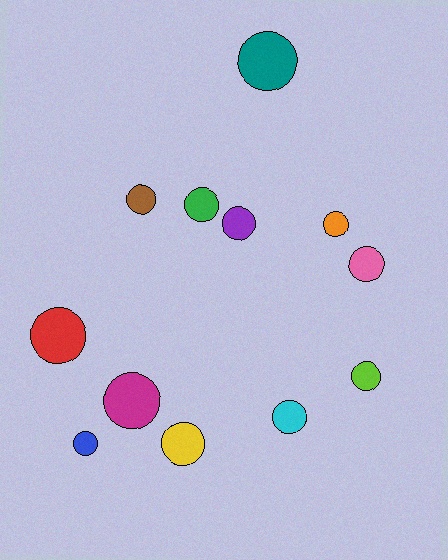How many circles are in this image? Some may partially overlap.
There are 12 circles.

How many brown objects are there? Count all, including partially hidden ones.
There is 1 brown object.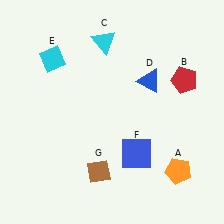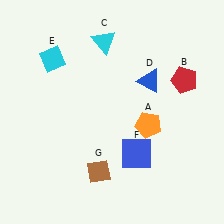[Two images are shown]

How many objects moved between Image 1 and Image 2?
1 object moved between the two images.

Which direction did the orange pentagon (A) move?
The orange pentagon (A) moved up.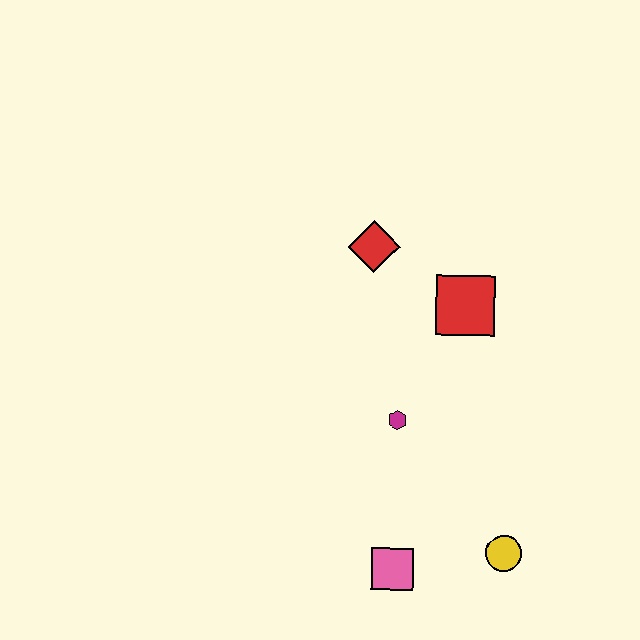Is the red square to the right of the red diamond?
Yes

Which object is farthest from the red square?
The pink square is farthest from the red square.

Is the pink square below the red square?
Yes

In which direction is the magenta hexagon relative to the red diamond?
The magenta hexagon is below the red diamond.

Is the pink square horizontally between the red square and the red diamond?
Yes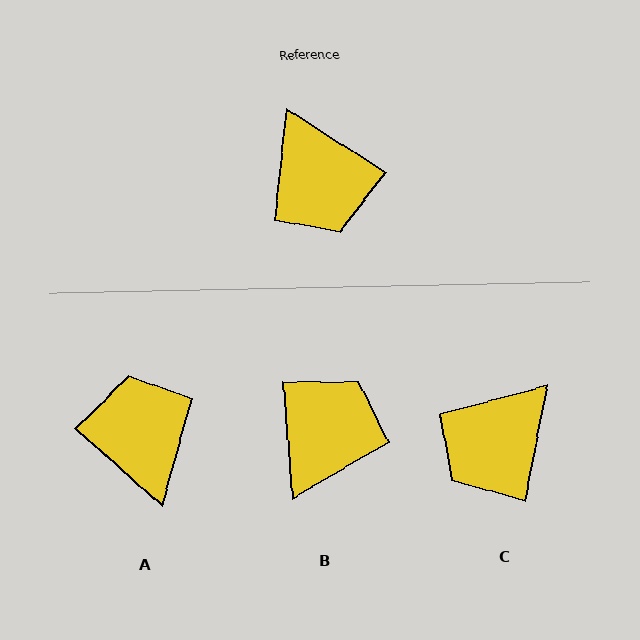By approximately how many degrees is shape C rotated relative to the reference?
Approximately 69 degrees clockwise.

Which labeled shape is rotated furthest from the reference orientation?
A, about 171 degrees away.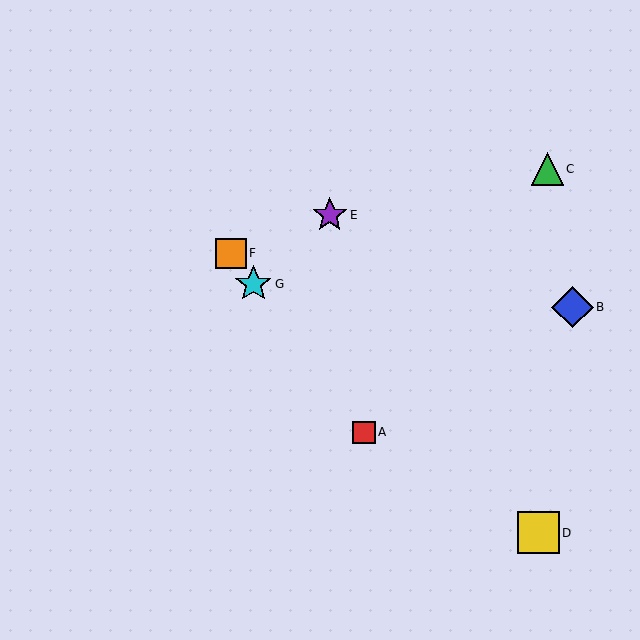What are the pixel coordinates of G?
Object G is at (253, 284).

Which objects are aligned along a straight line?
Objects A, F, G are aligned along a straight line.